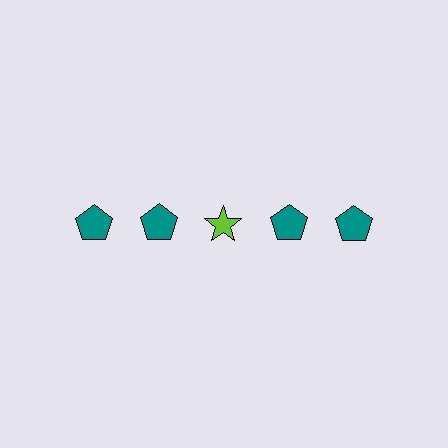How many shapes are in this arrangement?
There are 5 shapes arranged in a grid pattern.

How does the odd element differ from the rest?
It differs in both color (lime instead of teal) and shape (star instead of pentagon).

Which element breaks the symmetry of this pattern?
The lime star in the top row, center column breaks the symmetry. All other shapes are teal pentagons.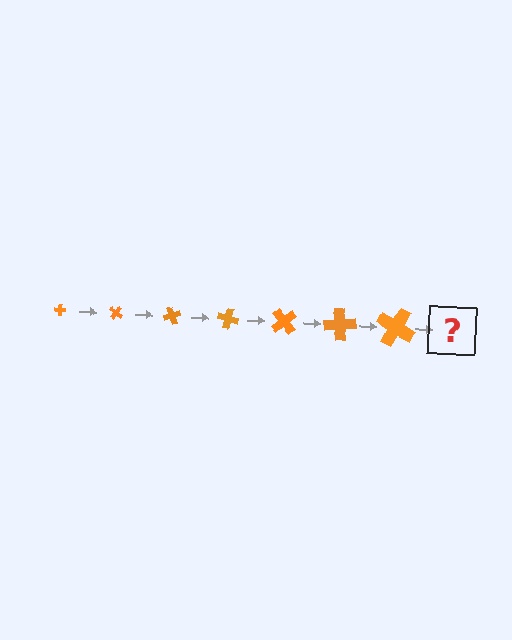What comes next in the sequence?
The next element should be a cross, larger than the previous one and rotated 245 degrees from the start.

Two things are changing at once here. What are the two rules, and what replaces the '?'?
The two rules are that the cross grows larger each step and it rotates 35 degrees each step. The '?' should be a cross, larger than the previous one and rotated 245 degrees from the start.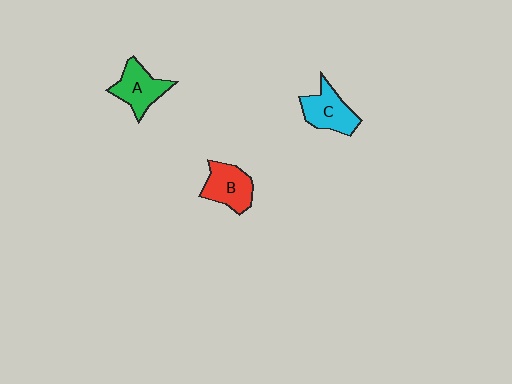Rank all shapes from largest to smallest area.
From largest to smallest: C (cyan), A (green), B (red).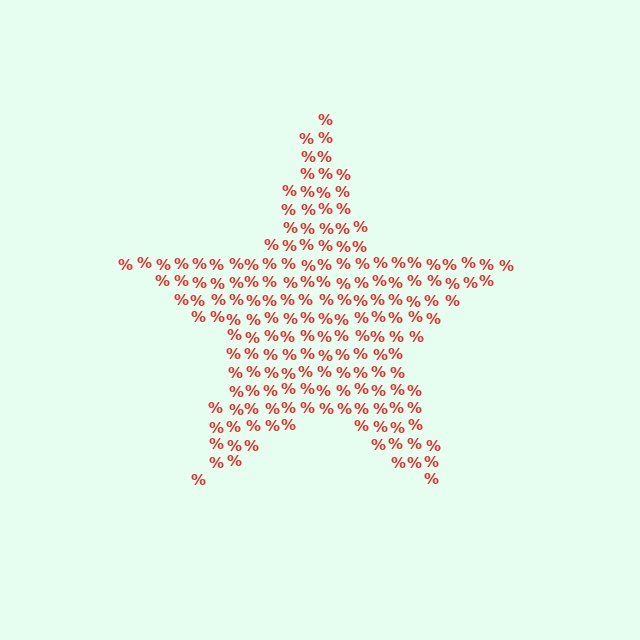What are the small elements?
The small elements are percent signs.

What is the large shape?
The large shape is a star.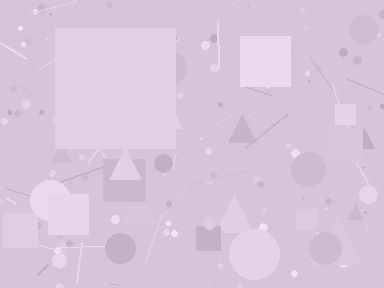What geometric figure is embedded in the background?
A square is embedded in the background.